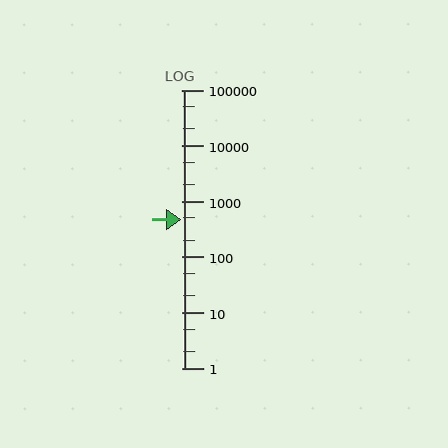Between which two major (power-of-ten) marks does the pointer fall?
The pointer is between 100 and 1000.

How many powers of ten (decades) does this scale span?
The scale spans 5 decades, from 1 to 100000.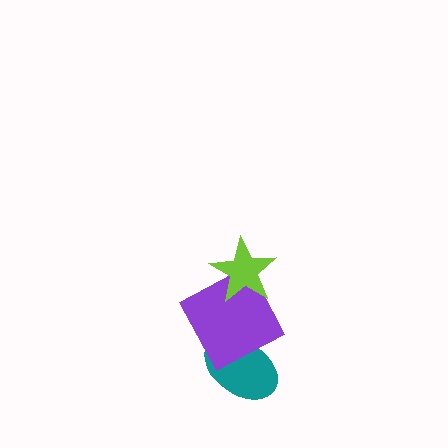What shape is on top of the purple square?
The lime star is on top of the purple square.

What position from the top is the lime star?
The lime star is 1st from the top.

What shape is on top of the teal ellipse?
The purple square is on top of the teal ellipse.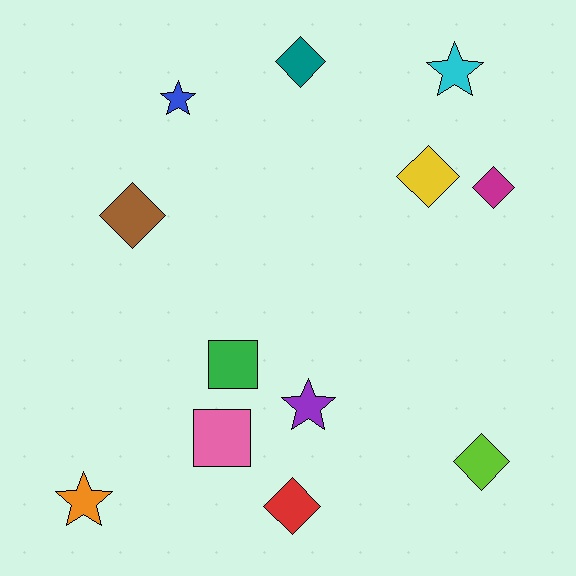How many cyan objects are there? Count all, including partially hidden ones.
There is 1 cyan object.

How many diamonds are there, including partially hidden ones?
There are 6 diamonds.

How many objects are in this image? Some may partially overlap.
There are 12 objects.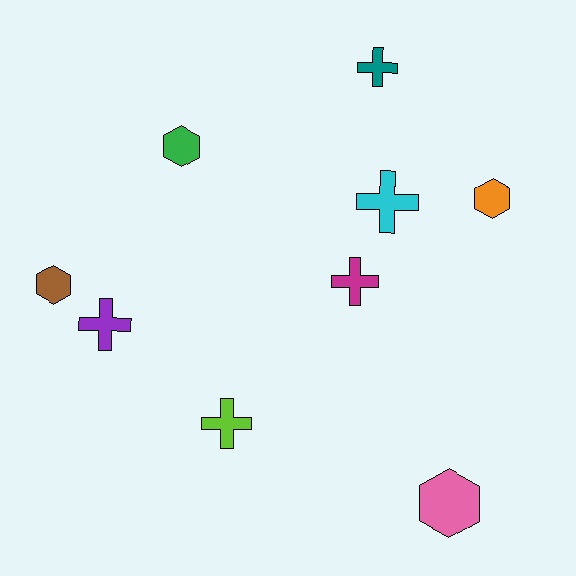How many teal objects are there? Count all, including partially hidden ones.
There is 1 teal object.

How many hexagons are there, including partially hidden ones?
There are 4 hexagons.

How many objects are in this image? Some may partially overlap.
There are 9 objects.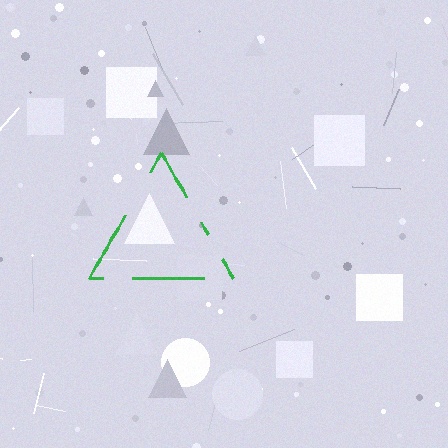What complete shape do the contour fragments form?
The contour fragments form a triangle.